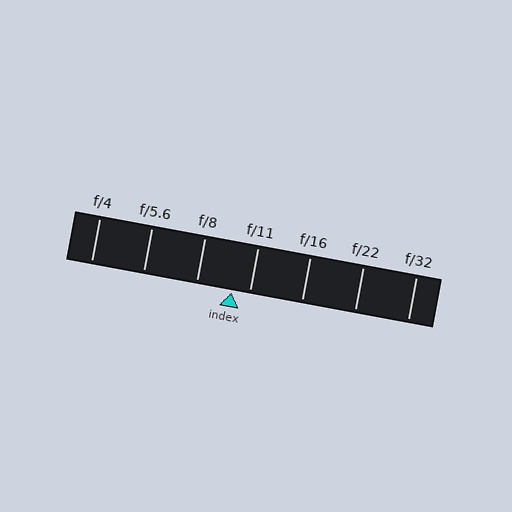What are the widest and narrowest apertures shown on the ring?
The widest aperture shown is f/4 and the narrowest is f/32.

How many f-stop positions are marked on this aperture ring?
There are 7 f-stop positions marked.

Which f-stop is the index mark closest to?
The index mark is closest to f/11.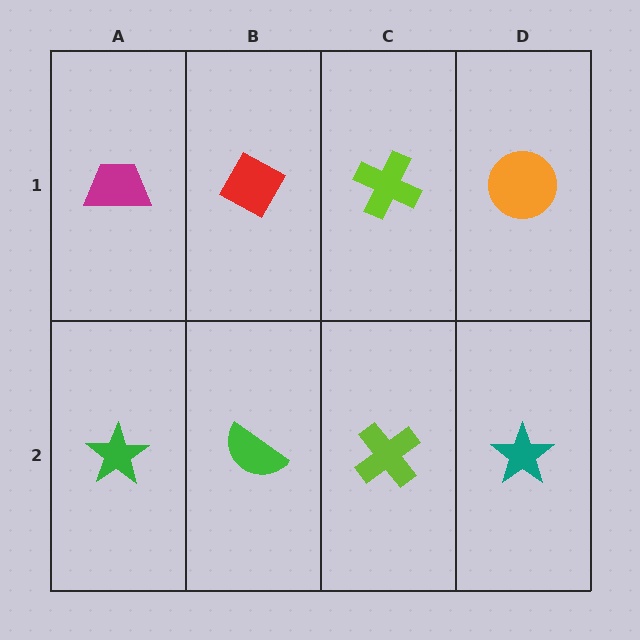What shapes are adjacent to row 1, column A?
A green star (row 2, column A), a red diamond (row 1, column B).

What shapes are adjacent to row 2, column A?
A magenta trapezoid (row 1, column A), a green semicircle (row 2, column B).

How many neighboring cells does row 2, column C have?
3.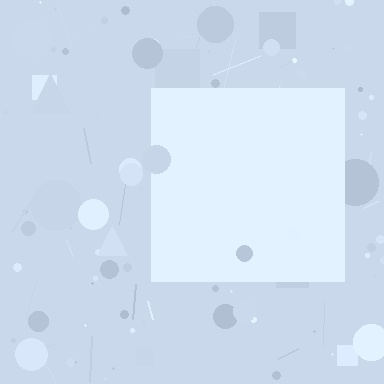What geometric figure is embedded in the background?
A square is embedded in the background.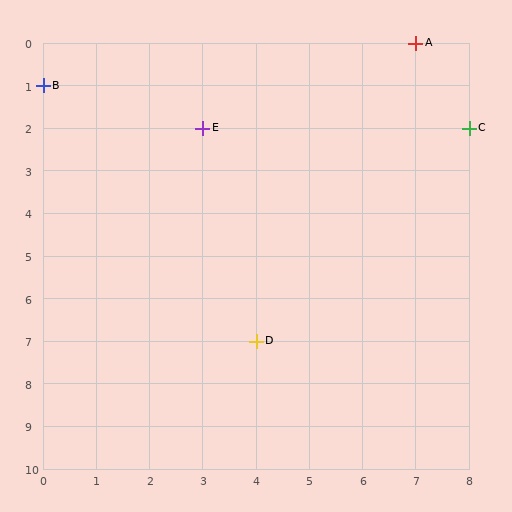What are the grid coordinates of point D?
Point D is at grid coordinates (4, 7).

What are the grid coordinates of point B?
Point B is at grid coordinates (0, 1).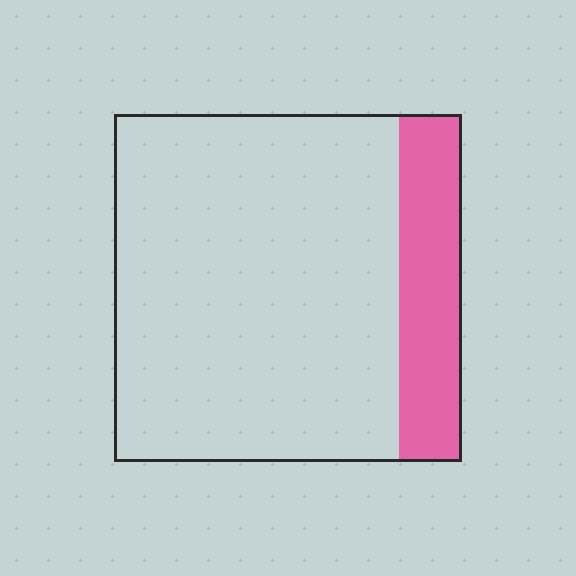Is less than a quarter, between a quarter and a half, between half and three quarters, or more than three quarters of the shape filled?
Less than a quarter.